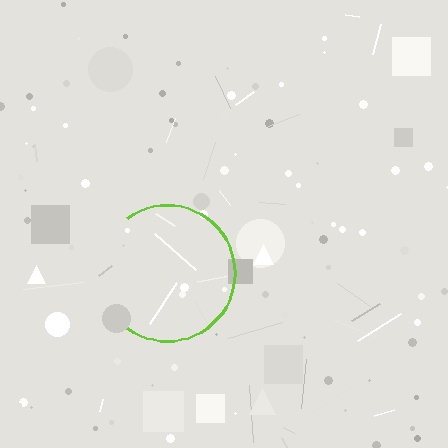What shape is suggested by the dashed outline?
The dashed outline suggests a circle.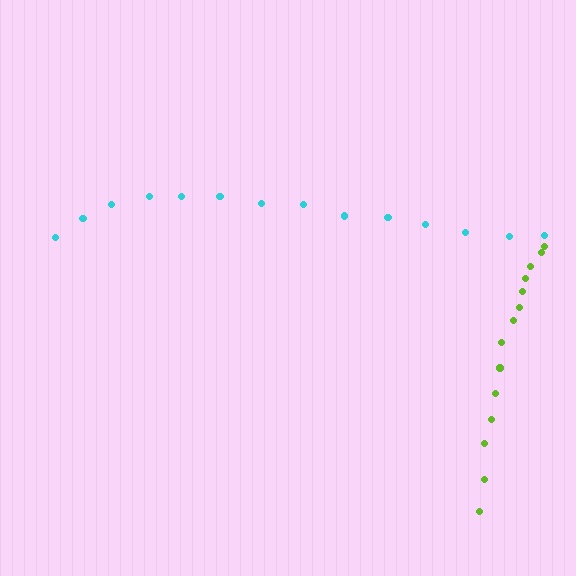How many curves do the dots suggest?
There are 2 distinct paths.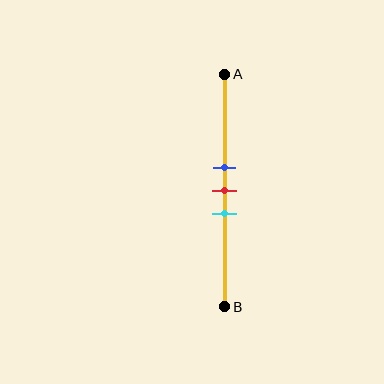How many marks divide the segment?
There are 3 marks dividing the segment.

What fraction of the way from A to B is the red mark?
The red mark is approximately 50% (0.5) of the way from A to B.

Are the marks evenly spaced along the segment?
Yes, the marks are approximately evenly spaced.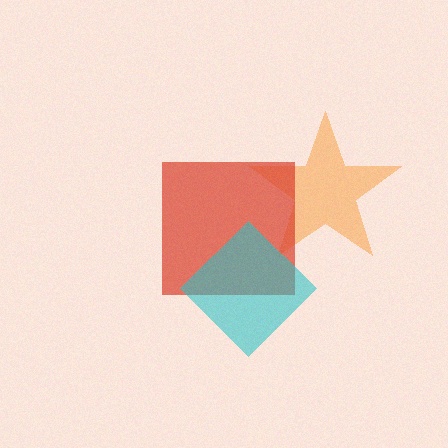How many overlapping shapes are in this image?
There are 3 overlapping shapes in the image.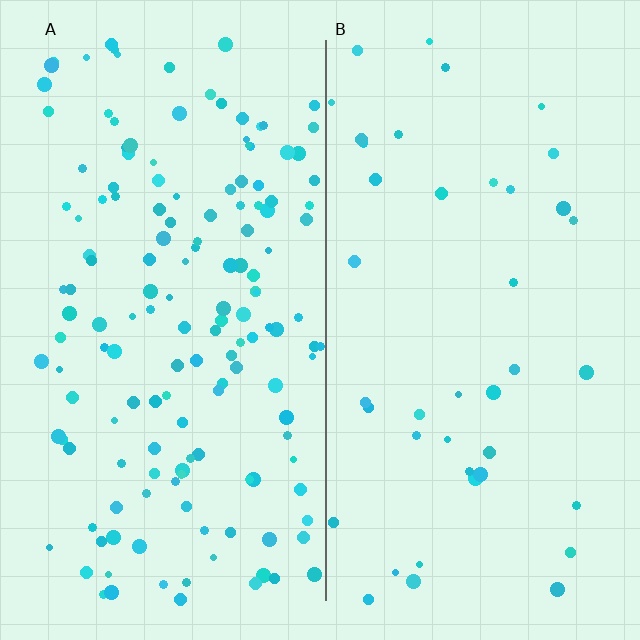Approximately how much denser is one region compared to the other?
Approximately 3.7× — region A over region B.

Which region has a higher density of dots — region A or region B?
A (the left).